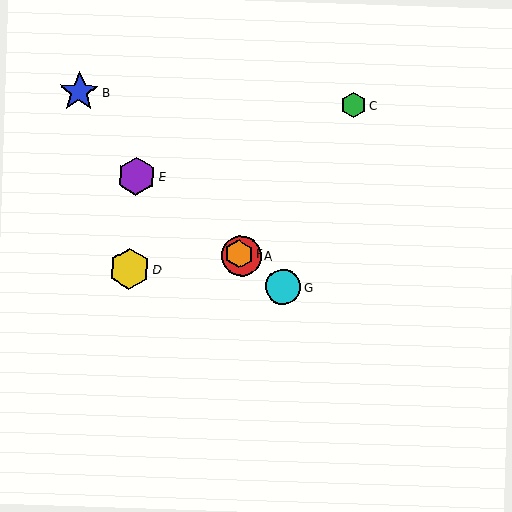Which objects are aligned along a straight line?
Objects A, E, F, G are aligned along a straight line.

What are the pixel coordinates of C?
Object C is at (353, 105).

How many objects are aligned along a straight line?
4 objects (A, E, F, G) are aligned along a straight line.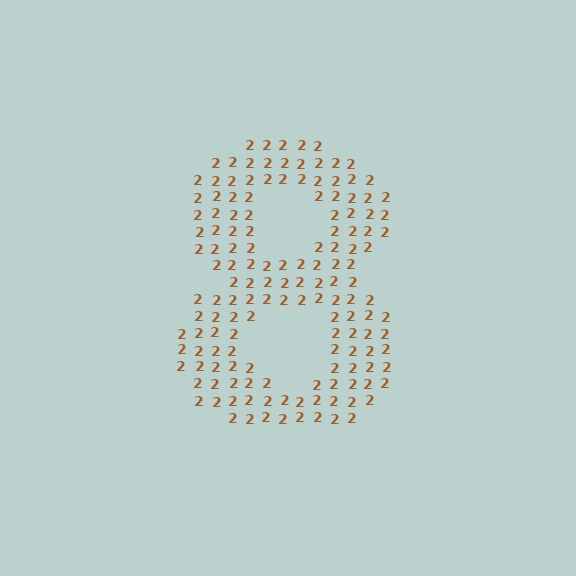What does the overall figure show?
The overall figure shows the digit 8.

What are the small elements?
The small elements are digit 2's.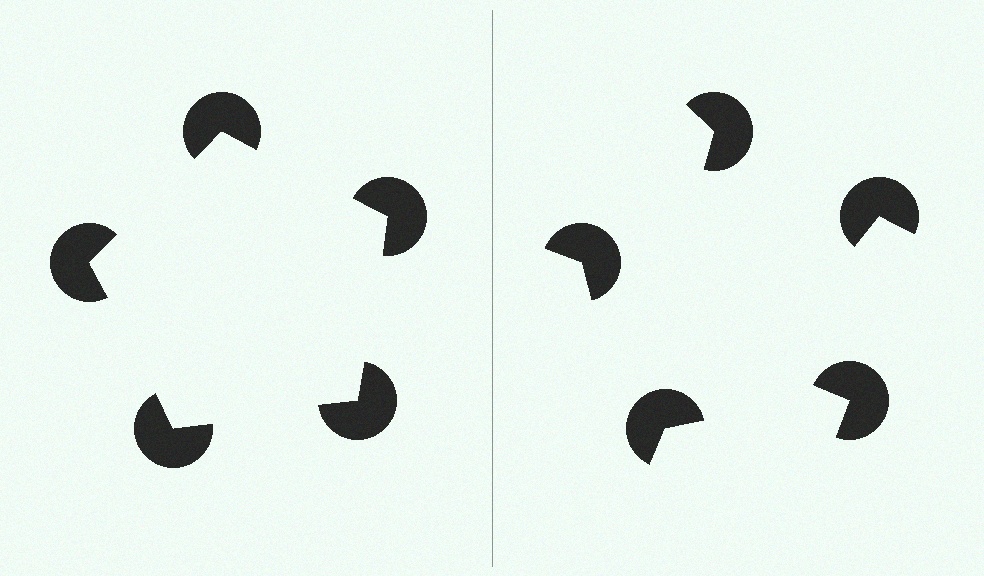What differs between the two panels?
The pac-man discs are positioned identically on both sides; only the wedge orientations differ. On the left they align to a pentagon; on the right they are misaligned.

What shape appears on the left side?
An illusory pentagon.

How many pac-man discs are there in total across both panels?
10 — 5 on each side.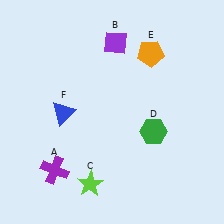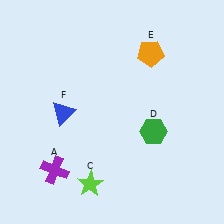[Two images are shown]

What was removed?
The purple diamond (B) was removed in Image 2.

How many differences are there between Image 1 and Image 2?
There is 1 difference between the two images.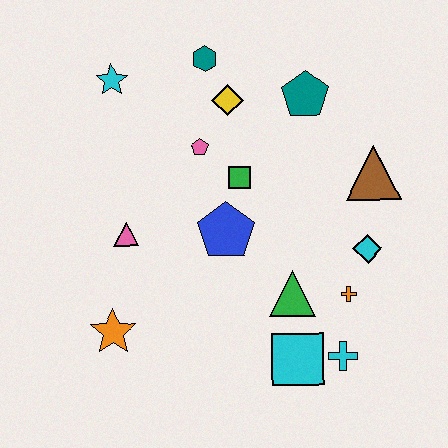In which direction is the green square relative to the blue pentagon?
The green square is above the blue pentagon.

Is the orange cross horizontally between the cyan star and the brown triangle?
Yes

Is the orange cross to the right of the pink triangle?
Yes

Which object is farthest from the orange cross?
The cyan star is farthest from the orange cross.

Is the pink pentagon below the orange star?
No